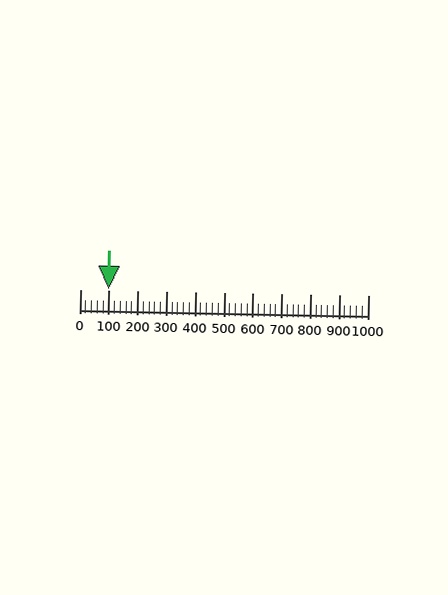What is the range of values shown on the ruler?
The ruler shows values from 0 to 1000.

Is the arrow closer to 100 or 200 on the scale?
The arrow is closer to 100.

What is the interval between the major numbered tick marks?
The major tick marks are spaced 100 units apart.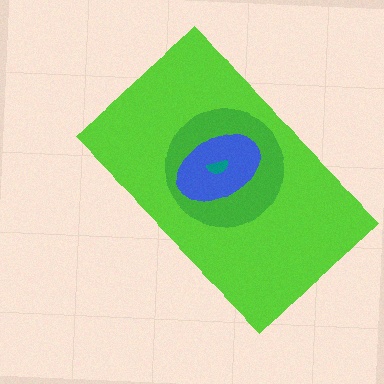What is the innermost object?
The teal semicircle.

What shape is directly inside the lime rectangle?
The green circle.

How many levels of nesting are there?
4.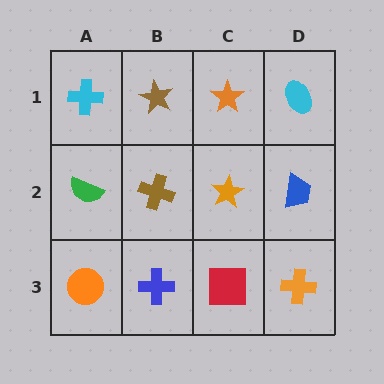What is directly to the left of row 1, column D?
An orange star.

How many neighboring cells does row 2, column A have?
3.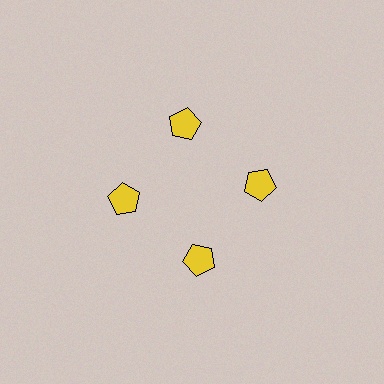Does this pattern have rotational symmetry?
Yes, this pattern has 4-fold rotational symmetry. It looks the same after rotating 90 degrees around the center.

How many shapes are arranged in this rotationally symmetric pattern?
There are 4 shapes, arranged in 4 groups of 1.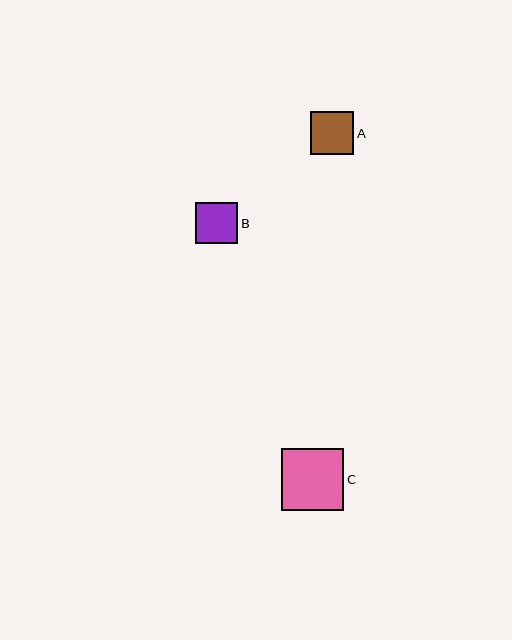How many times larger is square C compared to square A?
Square C is approximately 1.4 times the size of square A.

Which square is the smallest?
Square B is the smallest with a size of approximately 42 pixels.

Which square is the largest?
Square C is the largest with a size of approximately 62 pixels.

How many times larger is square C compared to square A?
Square C is approximately 1.4 times the size of square A.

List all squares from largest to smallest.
From largest to smallest: C, A, B.